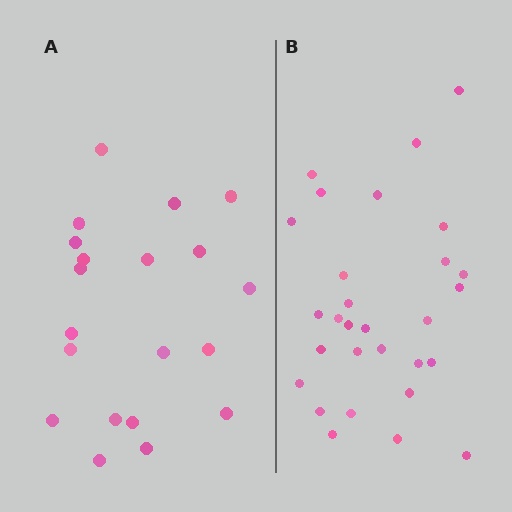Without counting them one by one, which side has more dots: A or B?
Region B (the right region) has more dots.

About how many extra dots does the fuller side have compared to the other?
Region B has roughly 8 or so more dots than region A.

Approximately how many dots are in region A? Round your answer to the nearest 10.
About 20 dots.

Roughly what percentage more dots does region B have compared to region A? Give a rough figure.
About 45% more.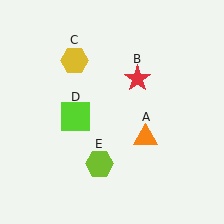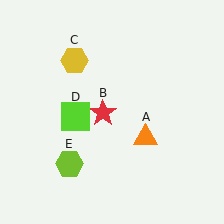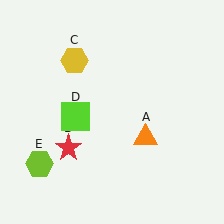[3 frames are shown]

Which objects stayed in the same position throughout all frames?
Orange triangle (object A) and yellow hexagon (object C) and lime square (object D) remained stationary.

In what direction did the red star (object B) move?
The red star (object B) moved down and to the left.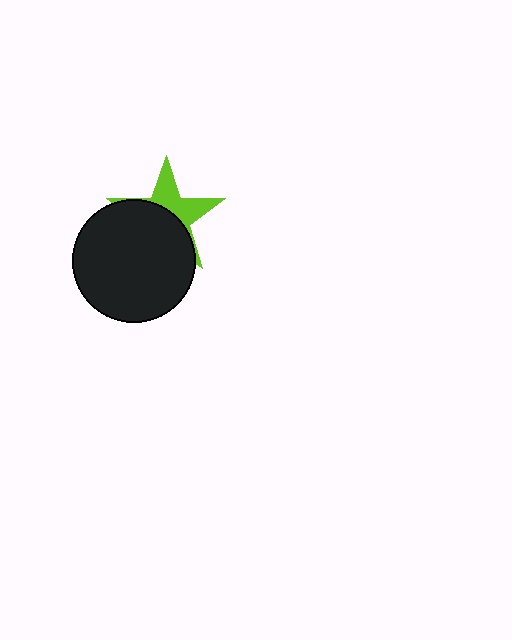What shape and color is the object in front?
The object in front is a black circle.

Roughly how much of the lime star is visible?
A small part of it is visible (roughly 42%).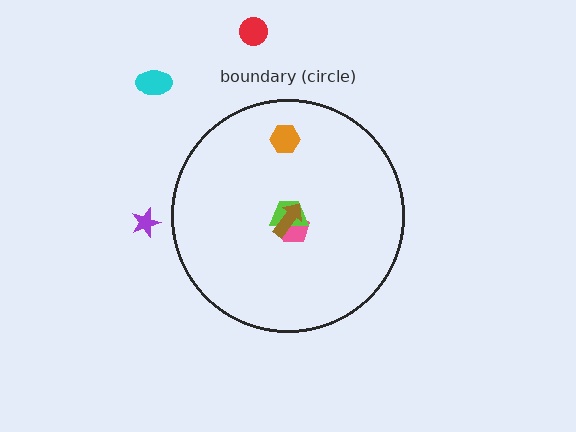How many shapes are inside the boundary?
4 inside, 3 outside.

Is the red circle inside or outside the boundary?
Outside.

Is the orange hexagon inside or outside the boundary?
Inside.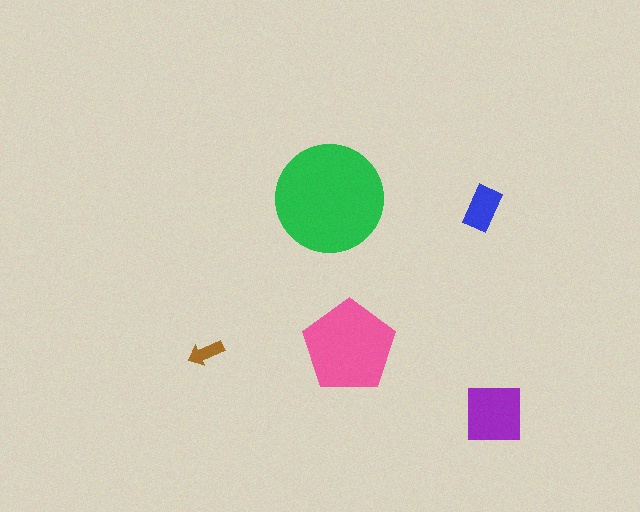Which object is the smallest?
The brown arrow.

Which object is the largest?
The green circle.